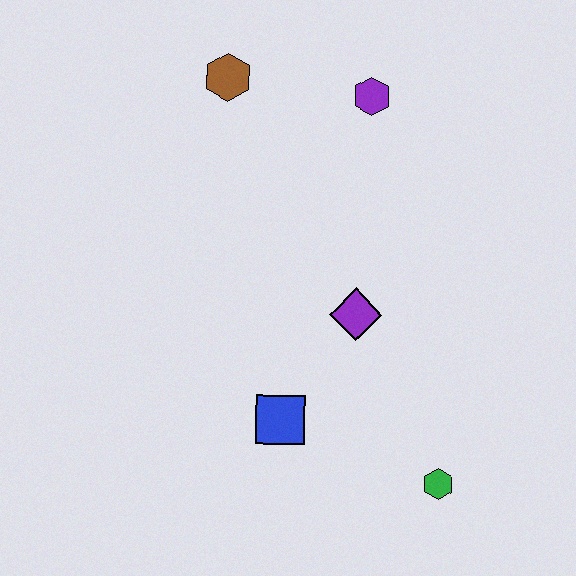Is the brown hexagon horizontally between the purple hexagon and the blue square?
No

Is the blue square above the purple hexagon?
No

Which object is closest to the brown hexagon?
The purple hexagon is closest to the brown hexagon.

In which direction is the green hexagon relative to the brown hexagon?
The green hexagon is below the brown hexagon.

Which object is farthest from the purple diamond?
The brown hexagon is farthest from the purple diamond.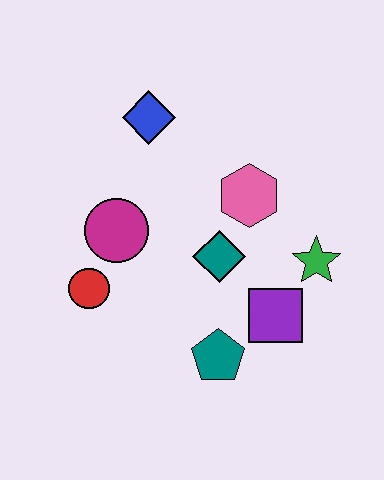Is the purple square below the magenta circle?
Yes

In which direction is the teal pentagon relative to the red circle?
The teal pentagon is to the right of the red circle.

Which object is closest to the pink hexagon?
The teal diamond is closest to the pink hexagon.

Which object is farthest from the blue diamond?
The teal pentagon is farthest from the blue diamond.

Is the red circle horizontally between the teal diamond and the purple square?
No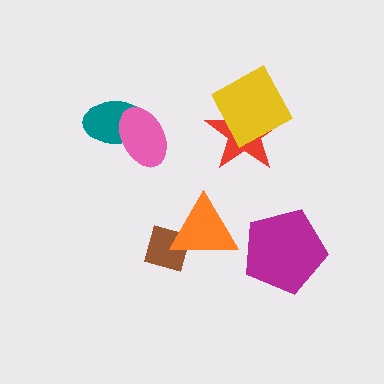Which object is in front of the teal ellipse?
The pink ellipse is in front of the teal ellipse.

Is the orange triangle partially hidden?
No, no other shape covers it.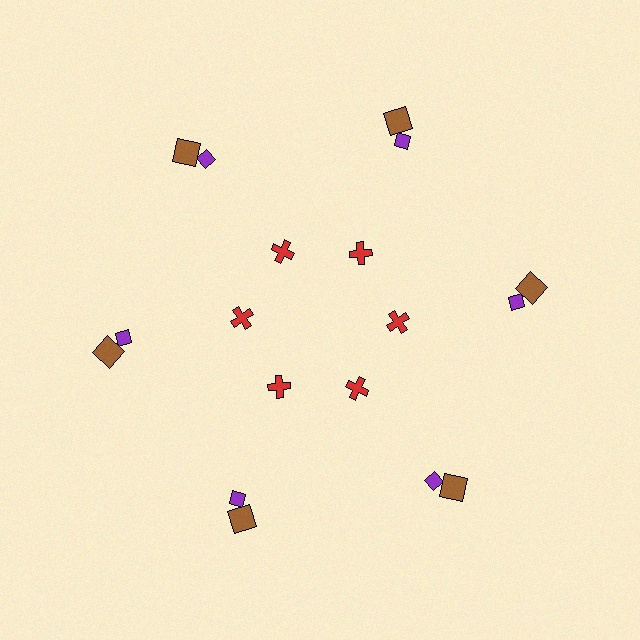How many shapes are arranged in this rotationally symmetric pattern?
There are 18 shapes, arranged in 6 groups of 3.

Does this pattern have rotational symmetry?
Yes, this pattern has 6-fold rotational symmetry. It looks the same after rotating 60 degrees around the center.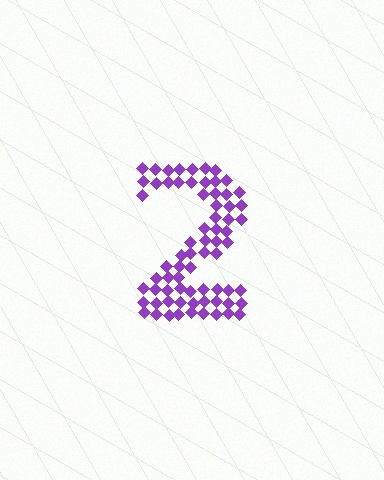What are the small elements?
The small elements are diamonds.